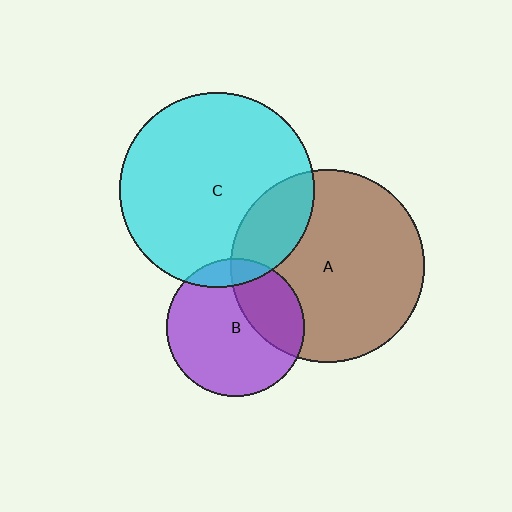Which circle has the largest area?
Circle C (cyan).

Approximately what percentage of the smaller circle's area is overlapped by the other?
Approximately 20%.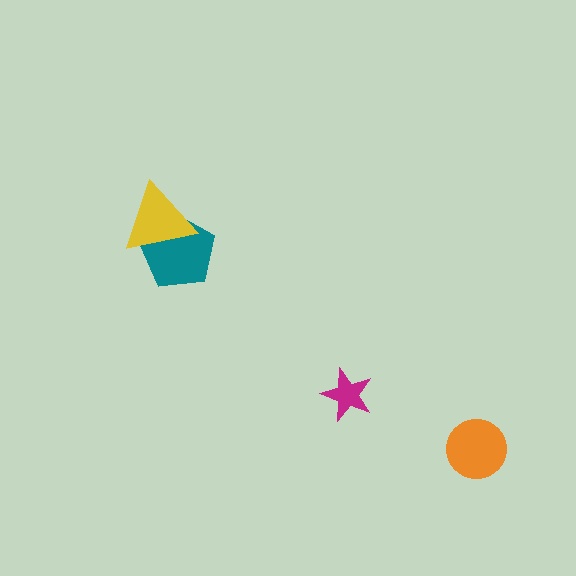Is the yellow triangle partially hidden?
No, no other shape covers it.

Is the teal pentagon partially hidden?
Yes, it is partially covered by another shape.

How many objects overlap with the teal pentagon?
1 object overlaps with the teal pentagon.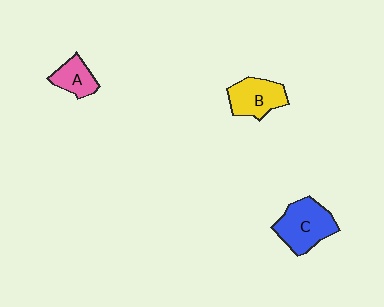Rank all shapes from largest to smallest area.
From largest to smallest: C (blue), B (yellow), A (pink).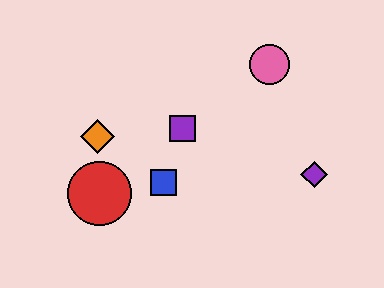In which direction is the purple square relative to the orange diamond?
The purple square is to the right of the orange diamond.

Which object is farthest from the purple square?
The purple diamond is farthest from the purple square.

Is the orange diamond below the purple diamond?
No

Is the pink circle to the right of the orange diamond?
Yes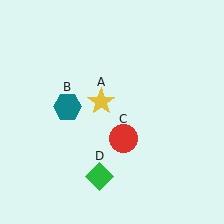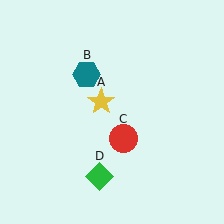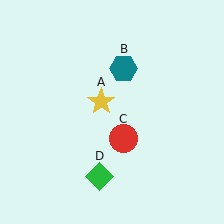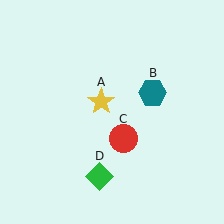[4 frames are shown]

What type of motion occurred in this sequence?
The teal hexagon (object B) rotated clockwise around the center of the scene.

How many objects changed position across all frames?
1 object changed position: teal hexagon (object B).